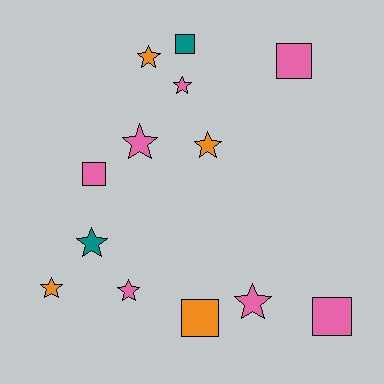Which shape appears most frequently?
Star, with 8 objects.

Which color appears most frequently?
Pink, with 7 objects.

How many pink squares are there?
There are 3 pink squares.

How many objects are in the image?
There are 13 objects.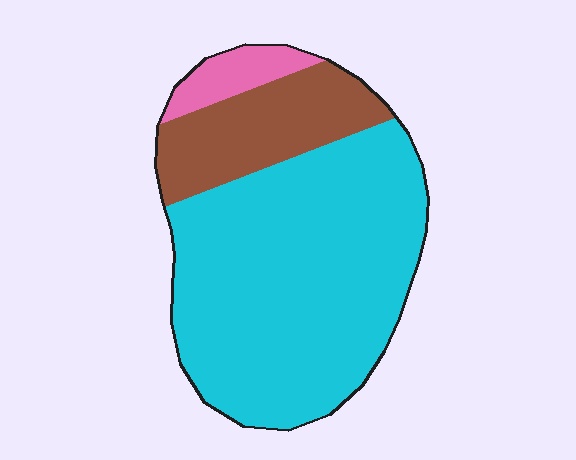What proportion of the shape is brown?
Brown takes up less than a quarter of the shape.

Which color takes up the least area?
Pink, at roughly 5%.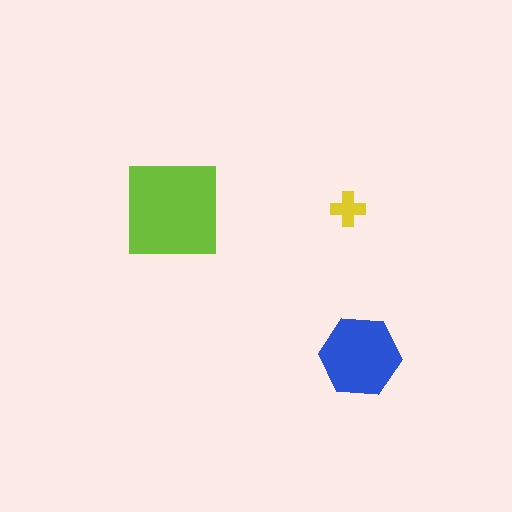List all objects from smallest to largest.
The yellow cross, the blue hexagon, the lime square.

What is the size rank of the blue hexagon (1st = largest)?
2nd.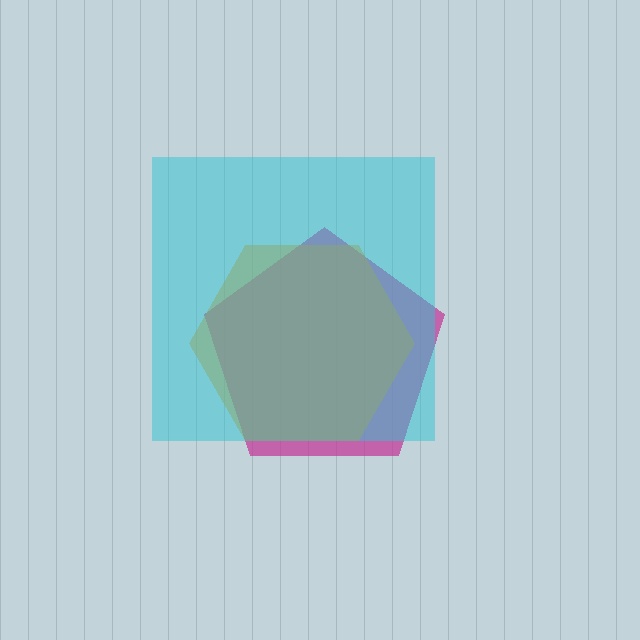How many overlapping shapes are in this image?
There are 3 overlapping shapes in the image.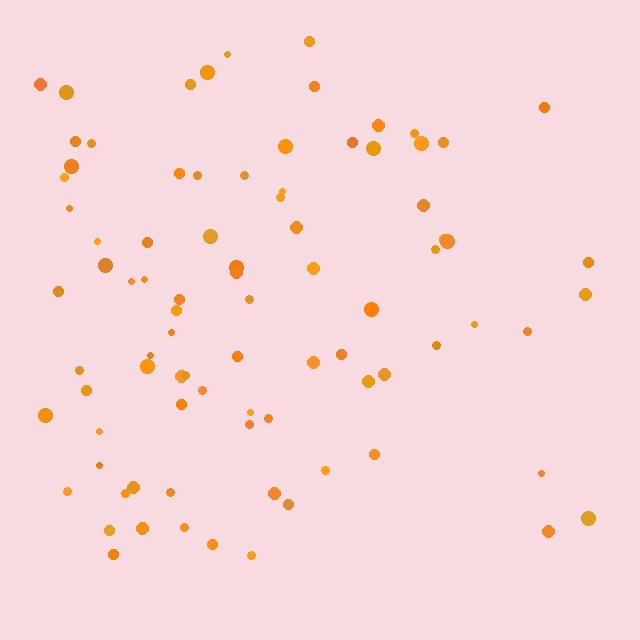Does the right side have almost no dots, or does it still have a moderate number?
Still a moderate number, just noticeably fewer than the left.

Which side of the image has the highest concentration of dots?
The left.